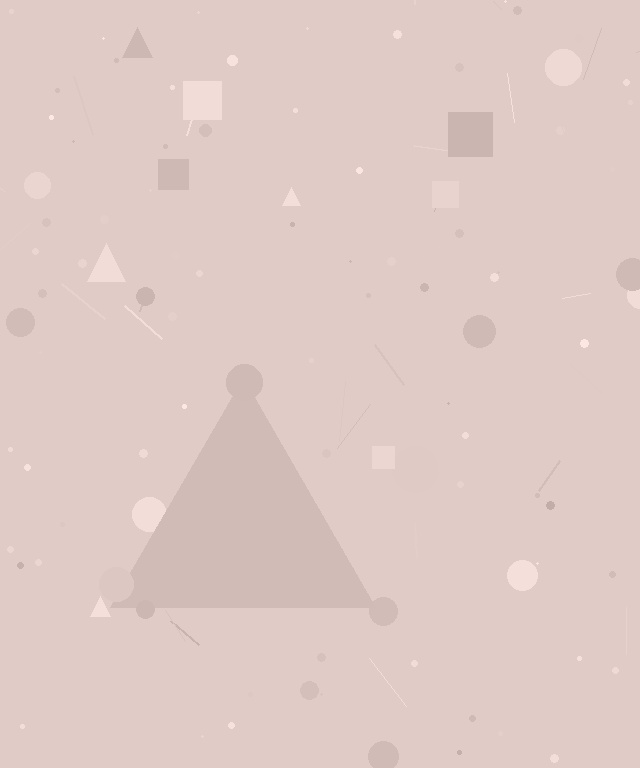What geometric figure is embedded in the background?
A triangle is embedded in the background.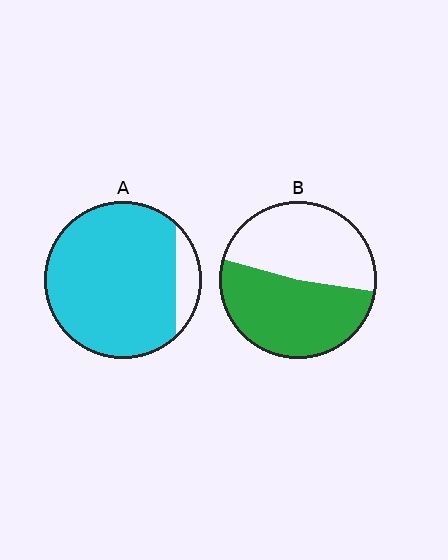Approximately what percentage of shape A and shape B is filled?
A is approximately 90% and B is approximately 50%.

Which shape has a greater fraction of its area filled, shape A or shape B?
Shape A.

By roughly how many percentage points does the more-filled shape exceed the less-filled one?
By roughly 35 percentage points (A over B).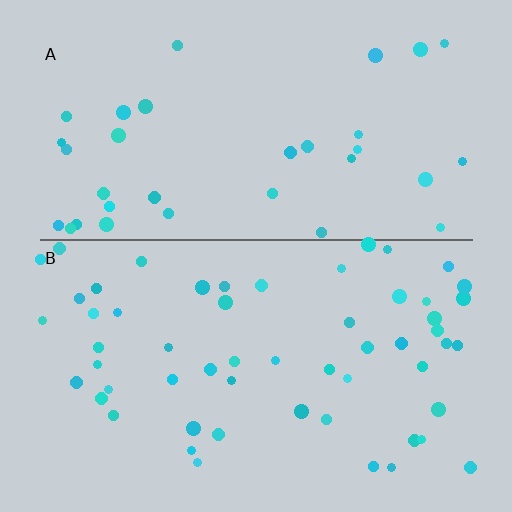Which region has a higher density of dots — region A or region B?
B (the bottom).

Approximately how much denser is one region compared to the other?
Approximately 1.6× — region B over region A.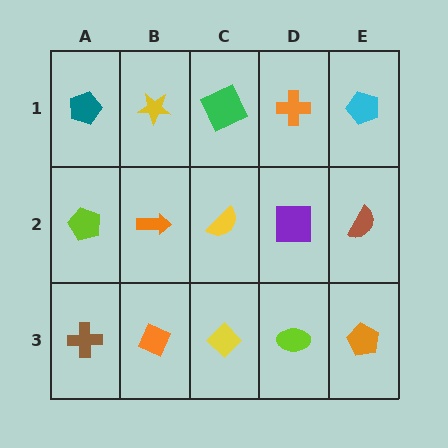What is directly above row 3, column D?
A purple square.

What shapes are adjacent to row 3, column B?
An orange arrow (row 2, column B), a brown cross (row 3, column A), a yellow diamond (row 3, column C).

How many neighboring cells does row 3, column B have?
3.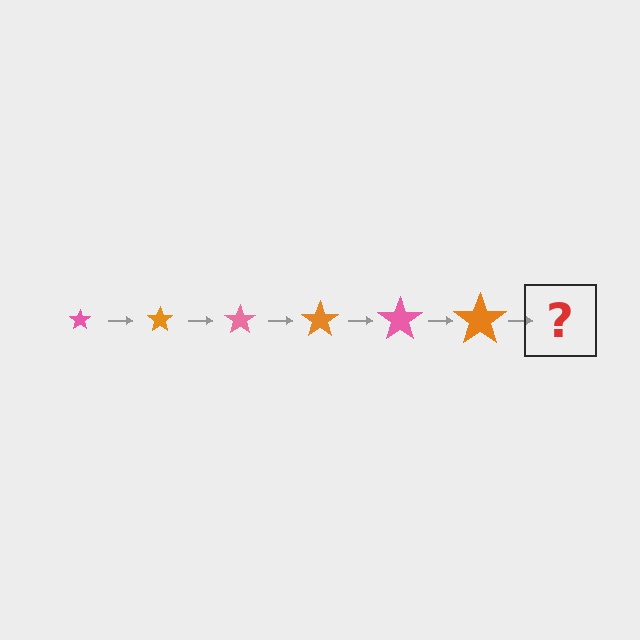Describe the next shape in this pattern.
It should be a pink star, larger than the previous one.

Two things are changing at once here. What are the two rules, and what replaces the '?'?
The two rules are that the star grows larger each step and the color cycles through pink and orange. The '?' should be a pink star, larger than the previous one.